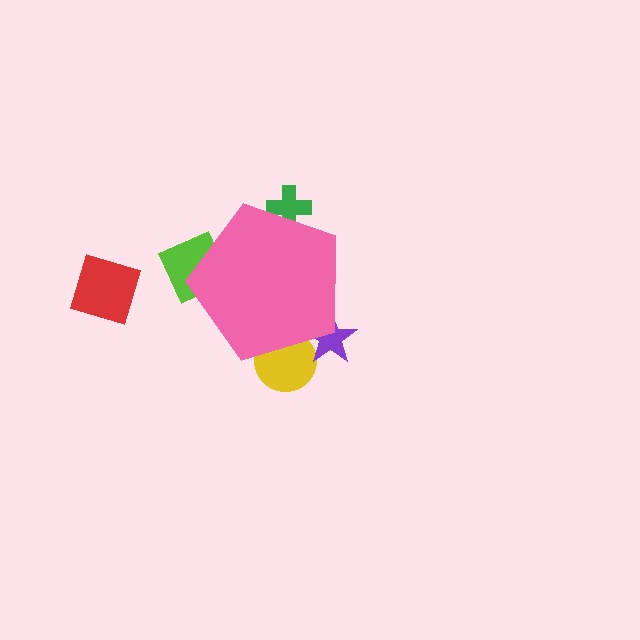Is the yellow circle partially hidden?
Yes, the yellow circle is partially hidden behind the pink pentagon.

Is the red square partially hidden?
No, the red square is fully visible.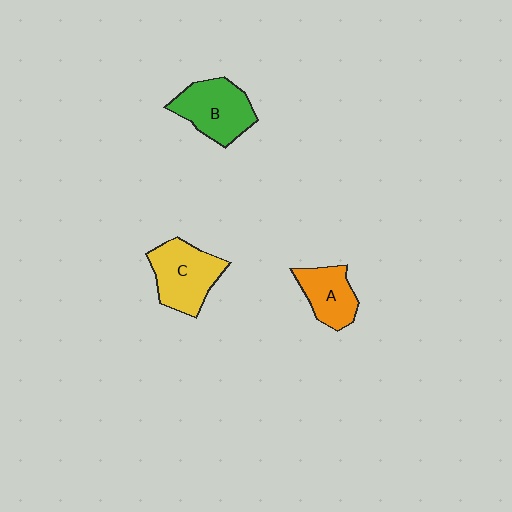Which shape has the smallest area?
Shape A (orange).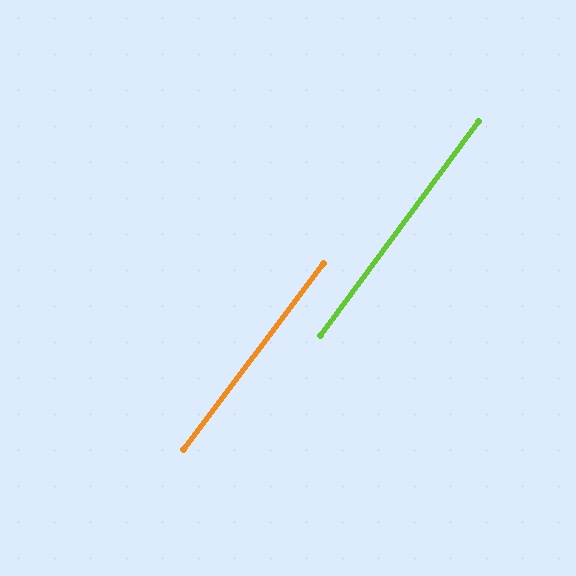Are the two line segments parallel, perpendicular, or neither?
Parallel — their directions differ by only 0.4°.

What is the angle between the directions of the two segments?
Approximately 0 degrees.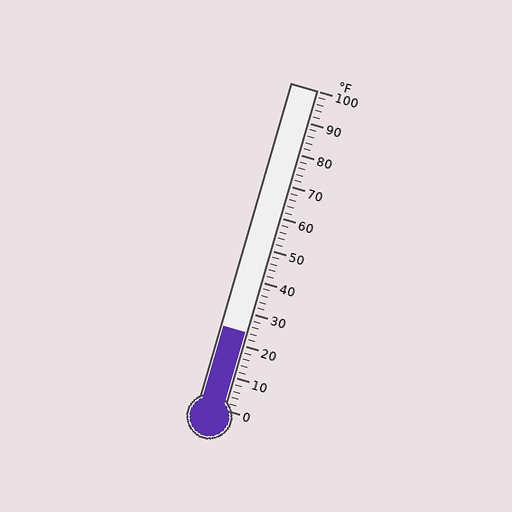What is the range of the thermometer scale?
The thermometer scale ranges from 0°F to 100°F.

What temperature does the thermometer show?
The thermometer shows approximately 24°F.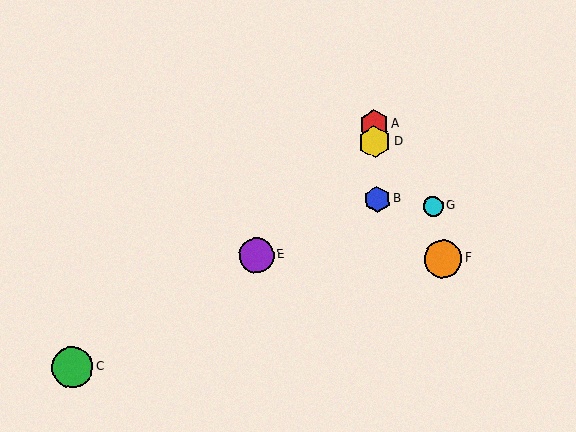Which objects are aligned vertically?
Objects A, B, D are aligned vertically.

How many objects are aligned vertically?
3 objects (A, B, D) are aligned vertically.